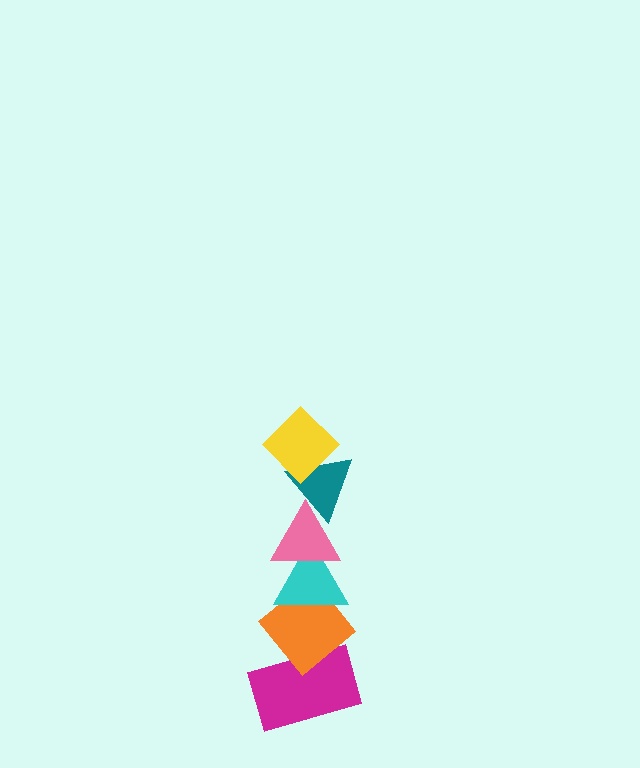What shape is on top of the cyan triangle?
The pink triangle is on top of the cyan triangle.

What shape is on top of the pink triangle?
The teal triangle is on top of the pink triangle.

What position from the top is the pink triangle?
The pink triangle is 3rd from the top.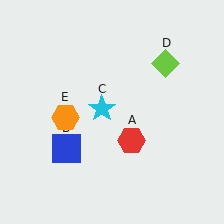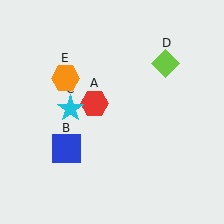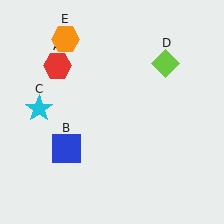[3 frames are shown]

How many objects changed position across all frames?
3 objects changed position: red hexagon (object A), cyan star (object C), orange hexagon (object E).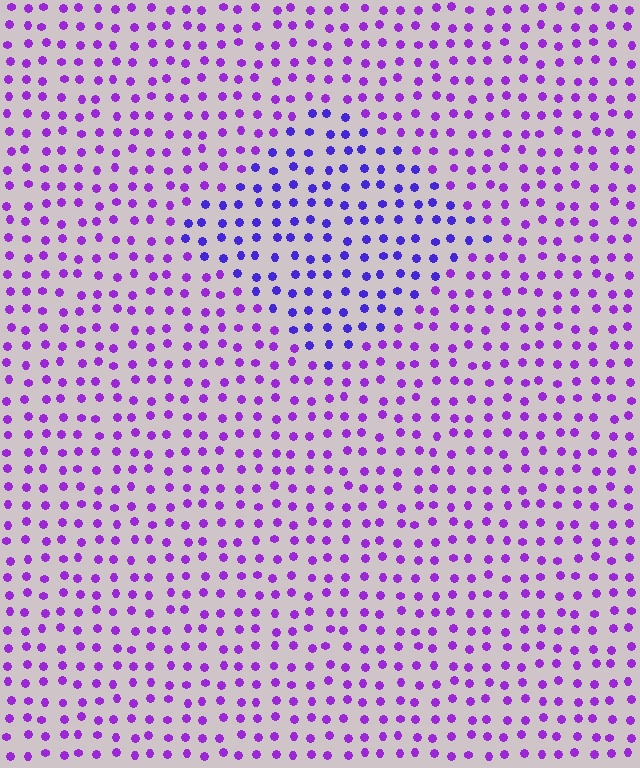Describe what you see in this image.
The image is filled with small purple elements in a uniform arrangement. A diamond-shaped region is visible where the elements are tinted to a slightly different hue, forming a subtle color boundary.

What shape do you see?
I see a diamond.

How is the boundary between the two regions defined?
The boundary is defined purely by a slight shift in hue (about 30 degrees). Spacing, size, and orientation are identical on both sides.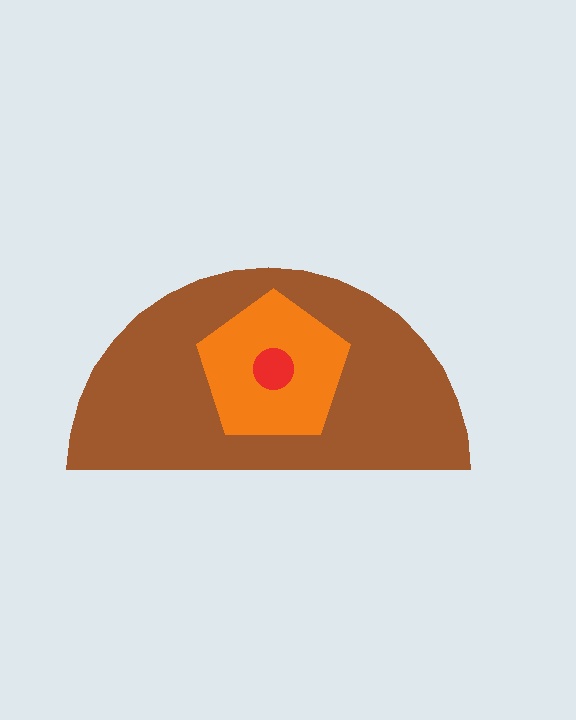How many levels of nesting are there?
3.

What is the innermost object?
The red circle.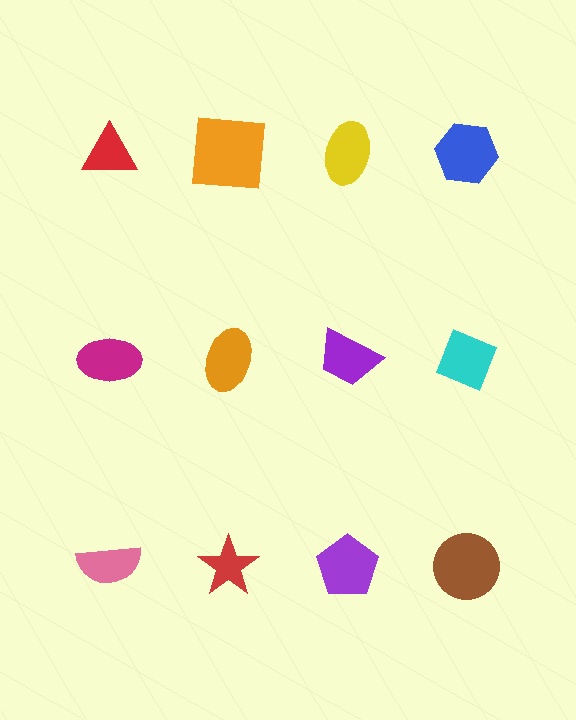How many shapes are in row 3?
4 shapes.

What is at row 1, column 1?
A red triangle.